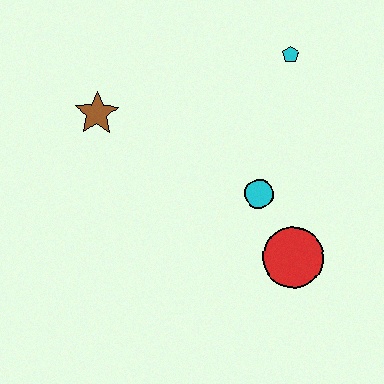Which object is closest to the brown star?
The cyan circle is closest to the brown star.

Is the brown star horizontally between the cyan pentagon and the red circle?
No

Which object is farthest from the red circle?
The brown star is farthest from the red circle.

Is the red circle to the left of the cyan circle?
No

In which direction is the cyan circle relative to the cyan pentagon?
The cyan circle is below the cyan pentagon.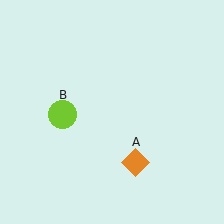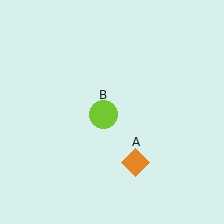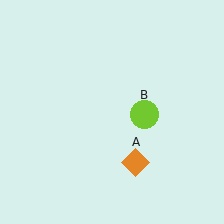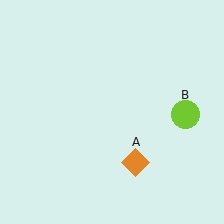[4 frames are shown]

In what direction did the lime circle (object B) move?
The lime circle (object B) moved right.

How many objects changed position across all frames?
1 object changed position: lime circle (object B).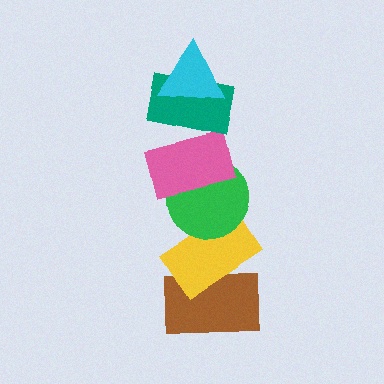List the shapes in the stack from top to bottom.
From top to bottom: the cyan triangle, the teal rectangle, the pink rectangle, the green circle, the yellow rectangle, the brown rectangle.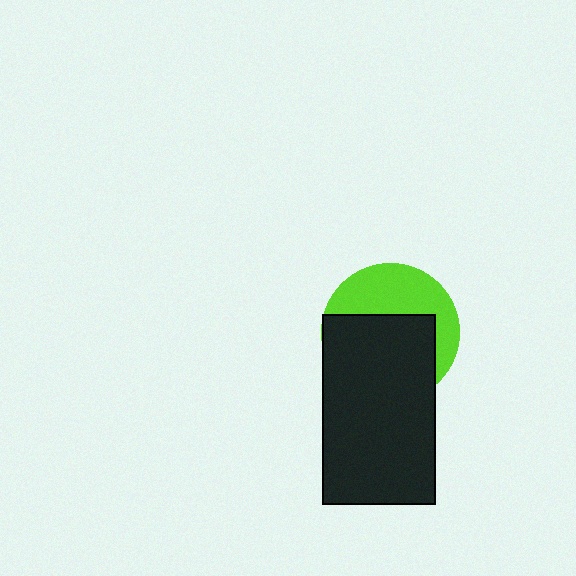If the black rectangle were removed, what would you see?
You would see the complete lime circle.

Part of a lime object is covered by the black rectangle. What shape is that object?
It is a circle.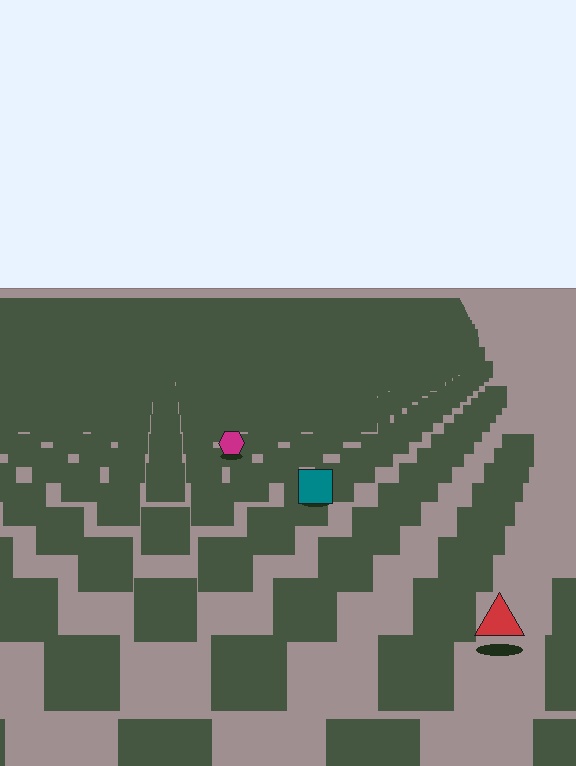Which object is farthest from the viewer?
The magenta hexagon is farthest from the viewer. It appears smaller and the ground texture around it is denser.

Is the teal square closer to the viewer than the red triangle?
No. The red triangle is closer — you can tell from the texture gradient: the ground texture is coarser near it.